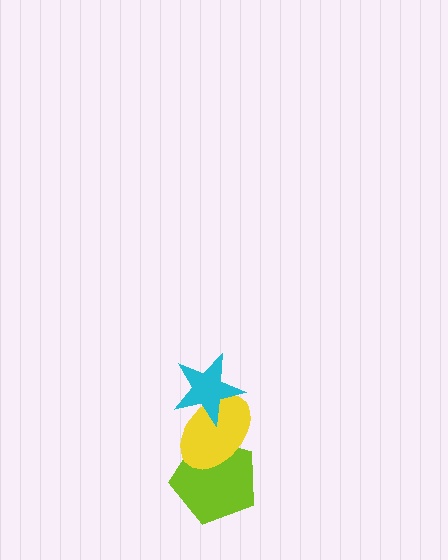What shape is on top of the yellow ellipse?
The cyan star is on top of the yellow ellipse.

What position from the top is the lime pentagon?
The lime pentagon is 3rd from the top.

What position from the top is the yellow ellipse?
The yellow ellipse is 2nd from the top.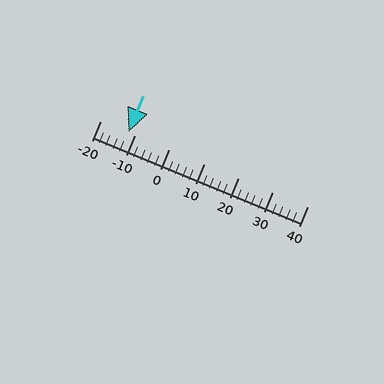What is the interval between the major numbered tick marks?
The major tick marks are spaced 10 units apart.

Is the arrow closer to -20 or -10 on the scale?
The arrow is closer to -10.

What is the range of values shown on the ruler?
The ruler shows values from -20 to 40.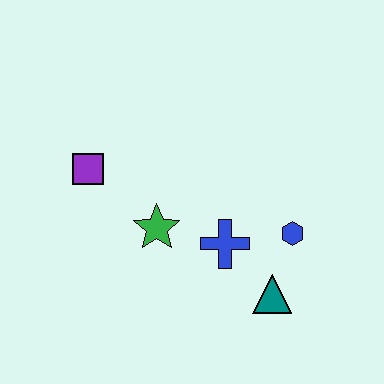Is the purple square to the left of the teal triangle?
Yes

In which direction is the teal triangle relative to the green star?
The teal triangle is to the right of the green star.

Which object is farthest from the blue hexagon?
The purple square is farthest from the blue hexagon.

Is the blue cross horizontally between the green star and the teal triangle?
Yes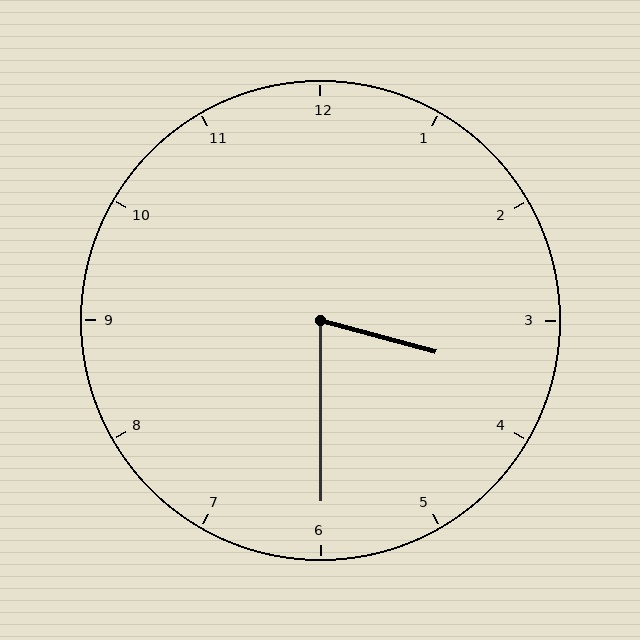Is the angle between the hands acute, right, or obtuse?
It is acute.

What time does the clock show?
3:30.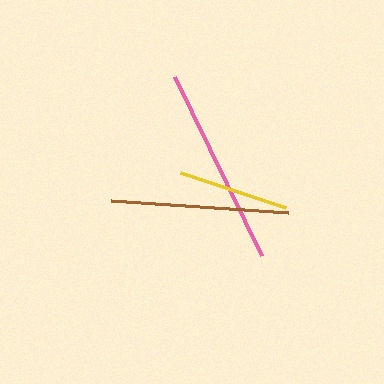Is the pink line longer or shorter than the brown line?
The pink line is longer than the brown line.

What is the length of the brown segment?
The brown segment is approximately 177 pixels long.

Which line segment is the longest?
The pink line is the longest at approximately 199 pixels.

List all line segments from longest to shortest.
From longest to shortest: pink, brown, yellow.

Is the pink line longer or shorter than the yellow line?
The pink line is longer than the yellow line.